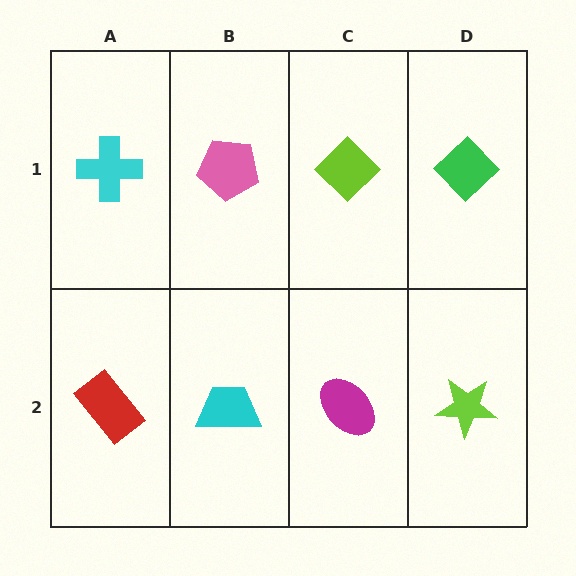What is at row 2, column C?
A magenta ellipse.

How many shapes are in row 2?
4 shapes.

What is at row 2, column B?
A cyan trapezoid.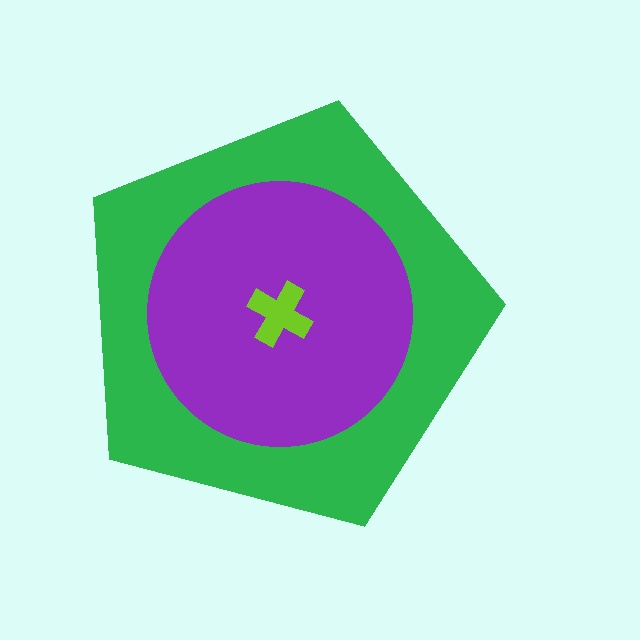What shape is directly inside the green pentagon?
The purple circle.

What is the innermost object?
The lime cross.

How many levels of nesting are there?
3.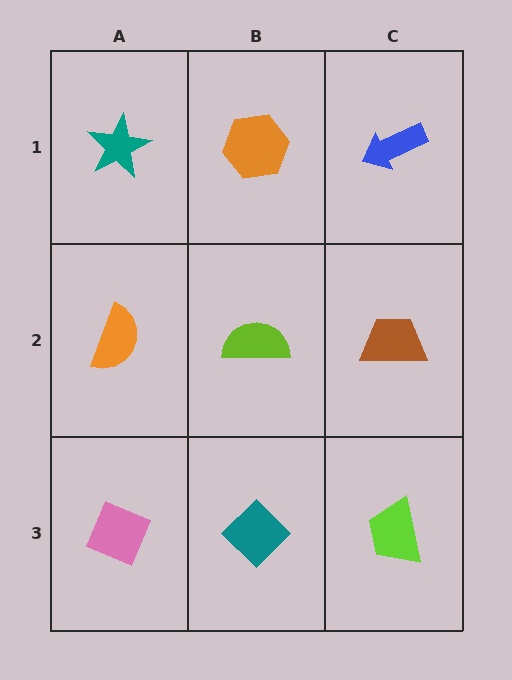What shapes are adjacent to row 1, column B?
A lime semicircle (row 2, column B), a teal star (row 1, column A), a blue arrow (row 1, column C).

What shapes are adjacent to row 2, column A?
A teal star (row 1, column A), a pink diamond (row 3, column A), a lime semicircle (row 2, column B).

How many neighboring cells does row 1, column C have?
2.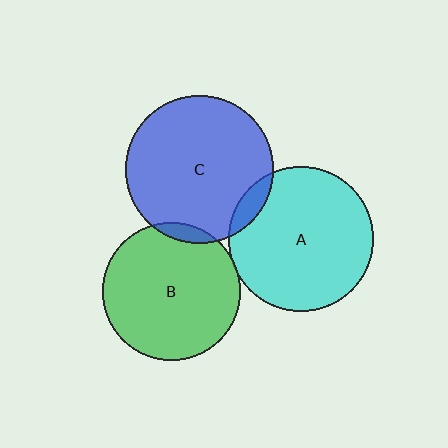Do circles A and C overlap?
Yes.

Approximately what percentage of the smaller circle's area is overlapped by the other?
Approximately 10%.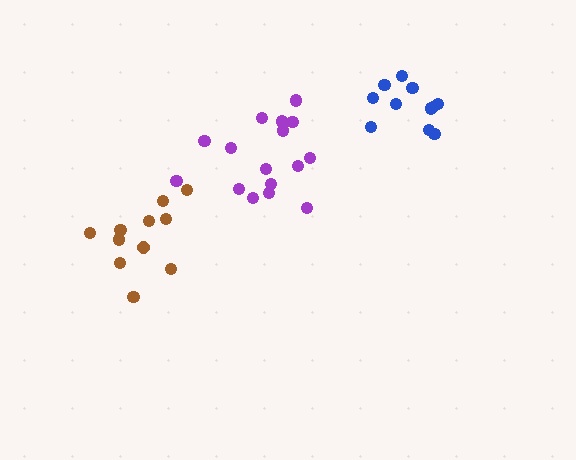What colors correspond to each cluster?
The clusters are colored: brown, blue, purple.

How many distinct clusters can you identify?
There are 3 distinct clusters.